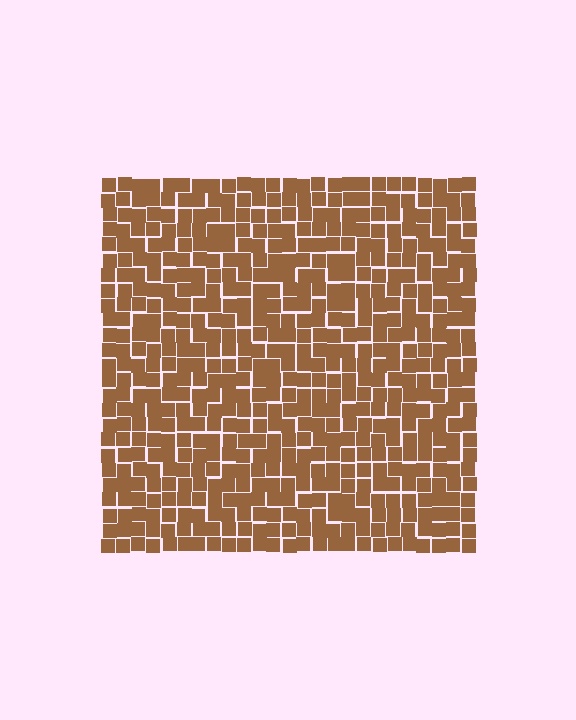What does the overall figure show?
The overall figure shows a square.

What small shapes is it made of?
It is made of small squares.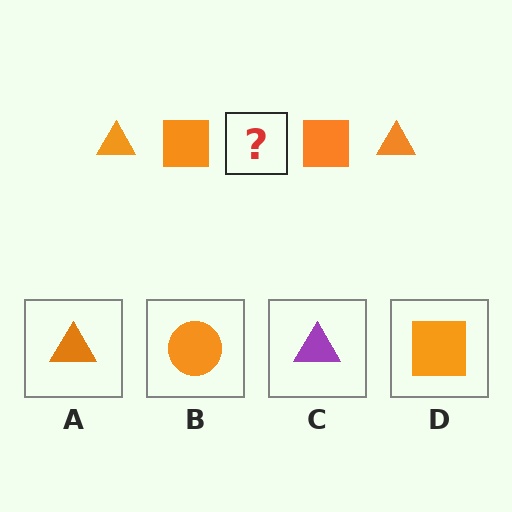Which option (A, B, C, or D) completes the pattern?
A.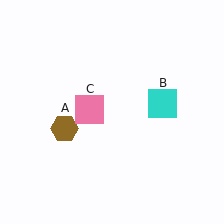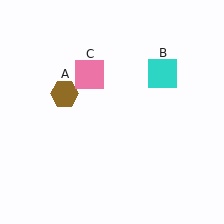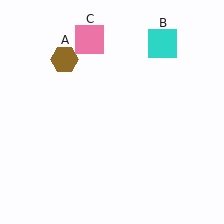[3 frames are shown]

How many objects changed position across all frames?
3 objects changed position: brown hexagon (object A), cyan square (object B), pink square (object C).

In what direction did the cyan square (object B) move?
The cyan square (object B) moved up.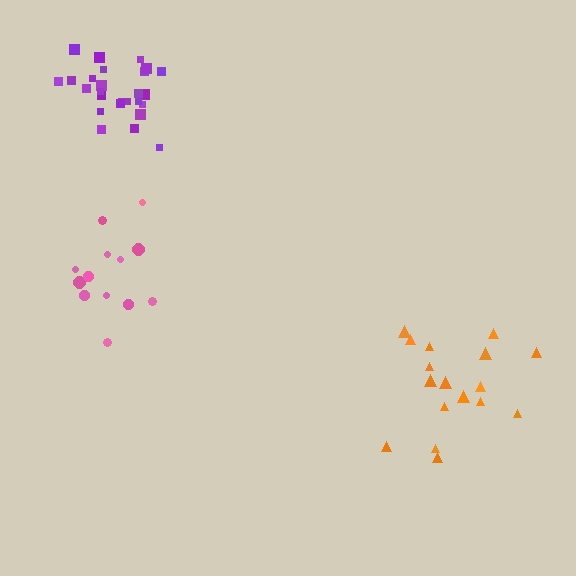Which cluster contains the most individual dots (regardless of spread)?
Purple (26).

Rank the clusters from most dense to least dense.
purple, pink, orange.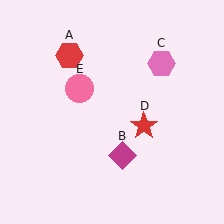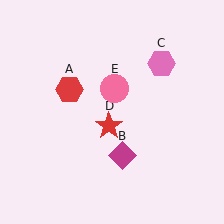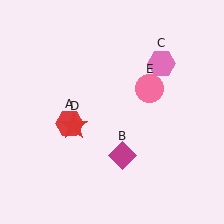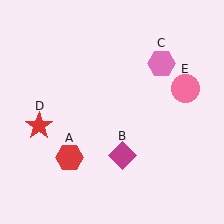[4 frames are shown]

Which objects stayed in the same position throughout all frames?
Magenta diamond (object B) and pink hexagon (object C) remained stationary.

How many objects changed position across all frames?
3 objects changed position: red hexagon (object A), red star (object D), pink circle (object E).